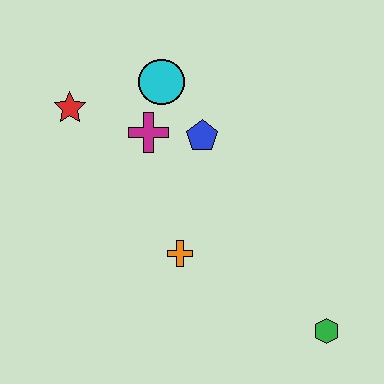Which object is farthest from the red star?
The green hexagon is farthest from the red star.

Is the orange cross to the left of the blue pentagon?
Yes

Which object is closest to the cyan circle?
The magenta cross is closest to the cyan circle.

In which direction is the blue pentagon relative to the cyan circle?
The blue pentagon is below the cyan circle.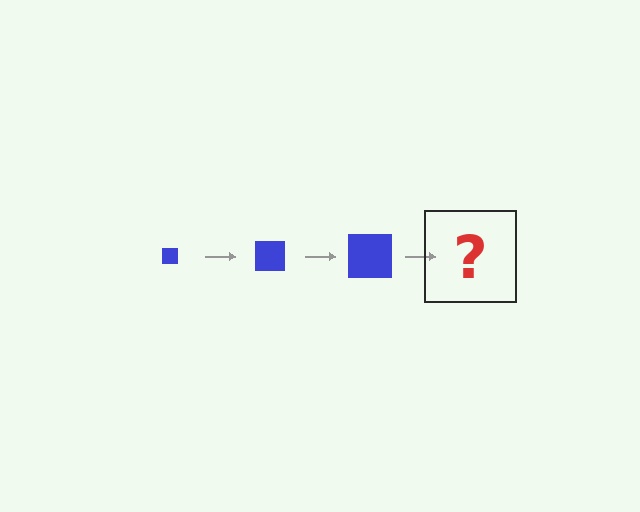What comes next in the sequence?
The next element should be a blue square, larger than the previous one.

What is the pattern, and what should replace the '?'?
The pattern is that the square gets progressively larger each step. The '?' should be a blue square, larger than the previous one.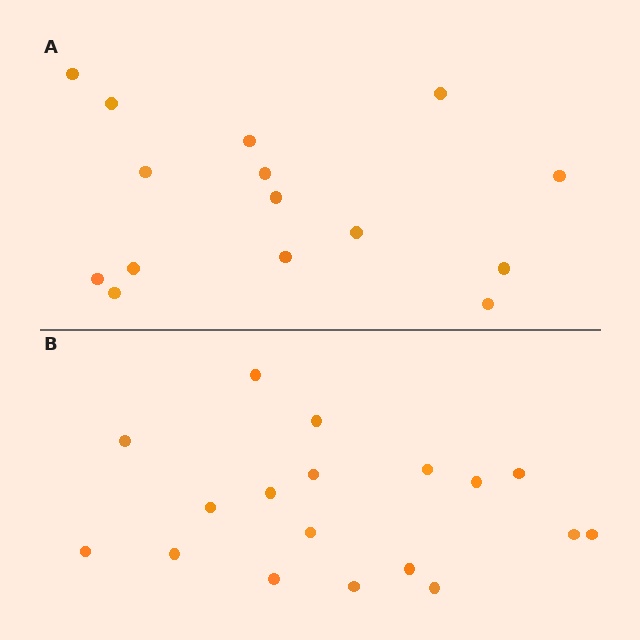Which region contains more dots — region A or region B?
Region B (the bottom region) has more dots.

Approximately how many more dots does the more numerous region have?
Region B has just a few more — roughly 2 or 3 more dots than region A.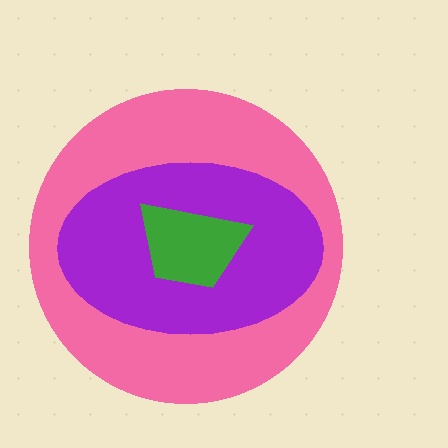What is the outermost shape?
The pink circle.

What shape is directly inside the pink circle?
The purple ellipse.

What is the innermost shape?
The green trapezoid.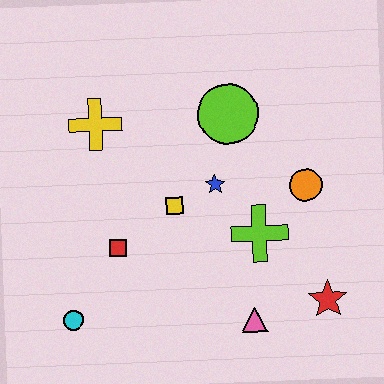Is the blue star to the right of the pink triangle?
No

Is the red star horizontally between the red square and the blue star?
No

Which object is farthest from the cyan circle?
The orange circle is farthest from the cyan circle.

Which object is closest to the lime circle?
The blue star is closest to the lime circle.